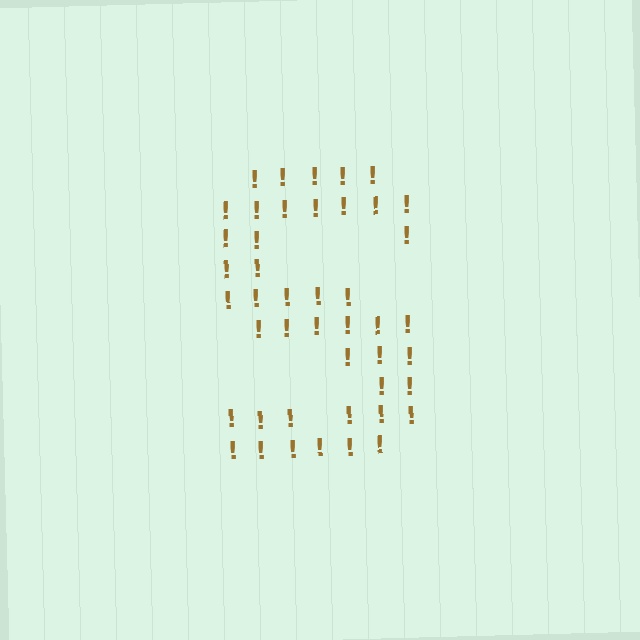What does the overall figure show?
The overall figure shows the letter S.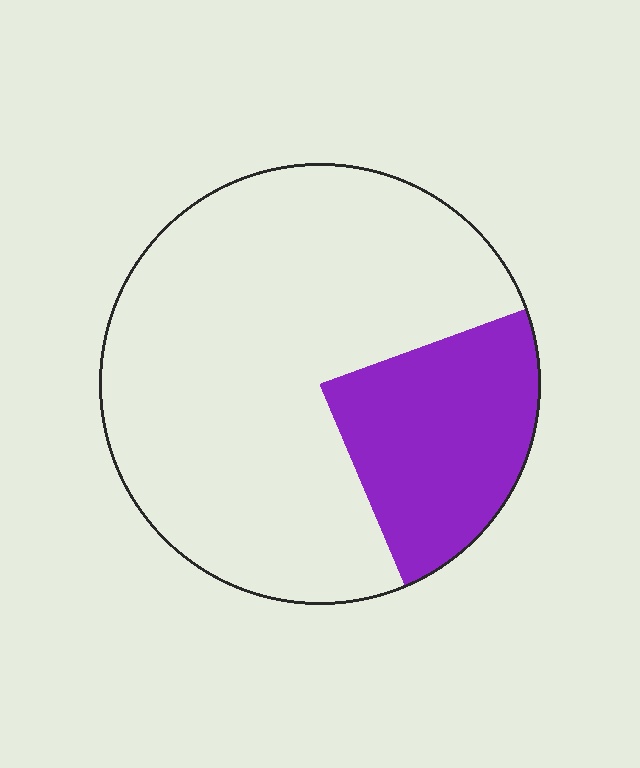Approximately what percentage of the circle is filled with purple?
Approximately 25%.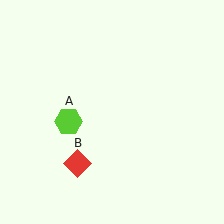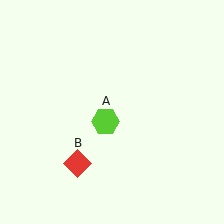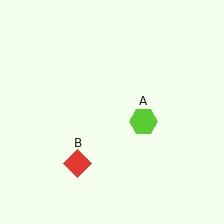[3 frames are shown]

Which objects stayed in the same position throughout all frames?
Red diamond (object B) remained stationary.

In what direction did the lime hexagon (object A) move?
The lime hexagon (object A) moved right.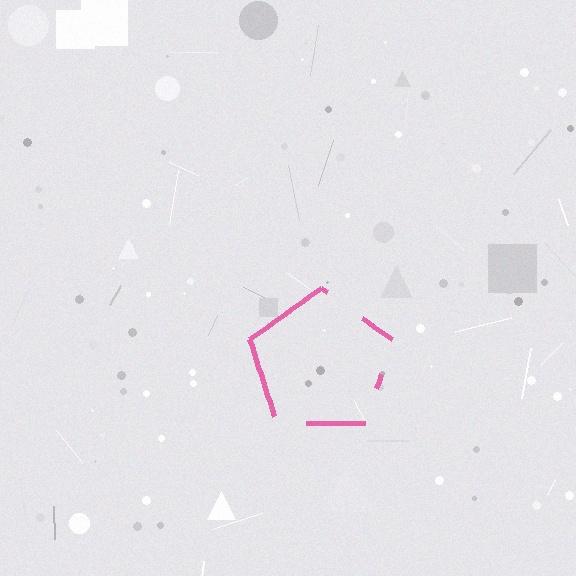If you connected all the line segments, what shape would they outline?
They would outline a pentagon.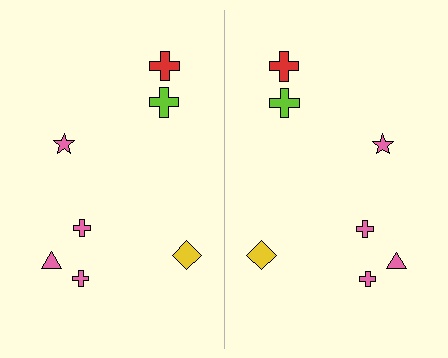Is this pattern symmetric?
Yes, this pattern has bilateral (reflection) symmetry.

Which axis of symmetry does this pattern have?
The pattern has a vertical axis of symmetry running through the center of the image.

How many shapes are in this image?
There are 14 shapes in this image.